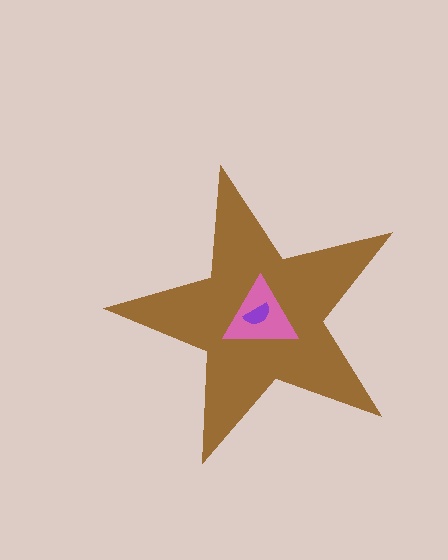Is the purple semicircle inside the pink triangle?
Yes.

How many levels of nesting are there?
3.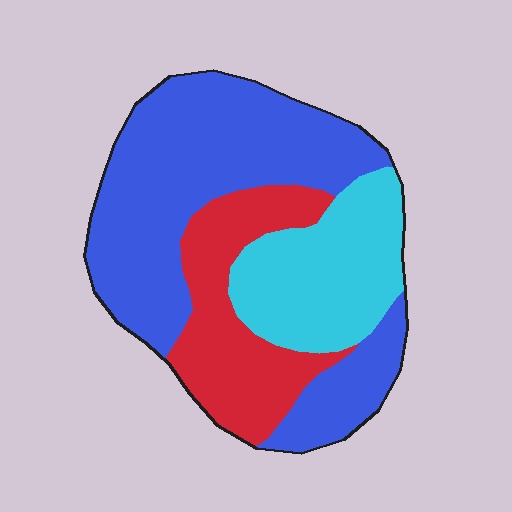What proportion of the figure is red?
Red covers around 25% of the figure.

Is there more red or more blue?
Blue.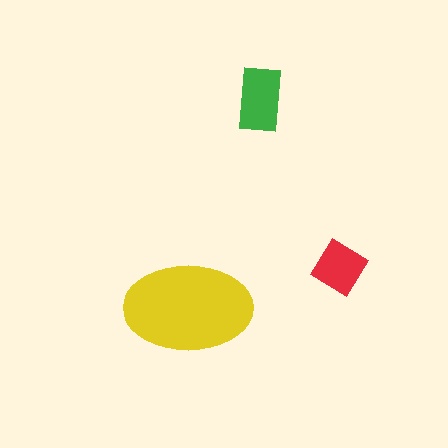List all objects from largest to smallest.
The yellow ellipse, the green rectangle, the red diamond.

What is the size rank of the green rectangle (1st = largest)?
2nd.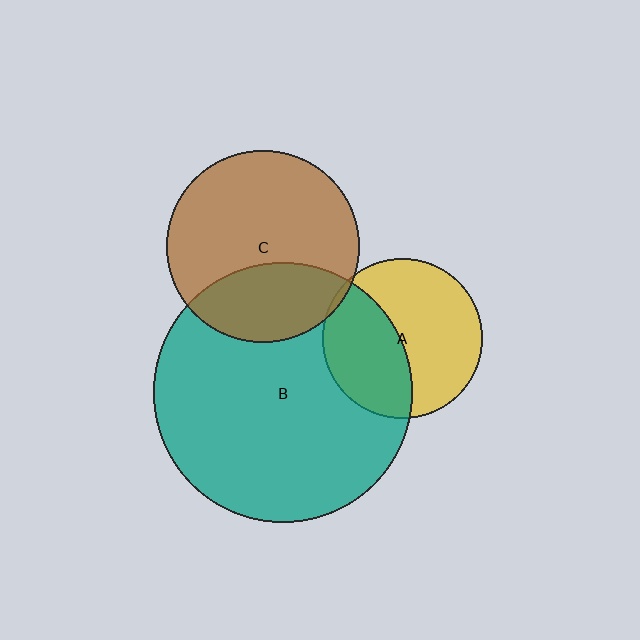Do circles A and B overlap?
Yes.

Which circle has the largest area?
Circle B (teal).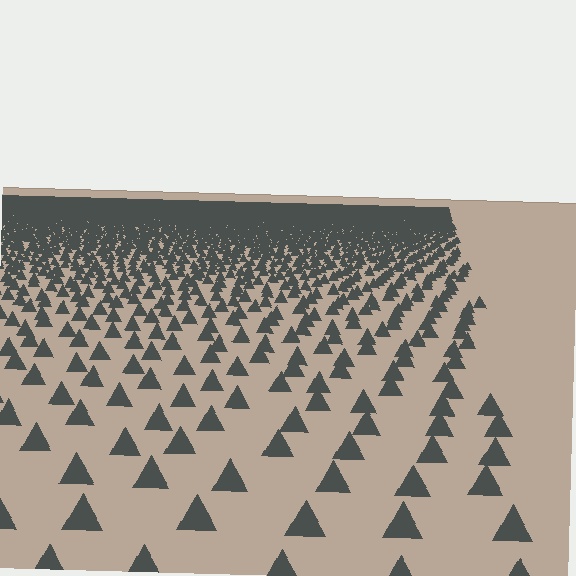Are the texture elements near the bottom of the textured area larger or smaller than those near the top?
Larger. Near the bottom, elements are closer to the viewer and appear at a bigger on-screen size.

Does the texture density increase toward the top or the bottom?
Density increases toward the top.